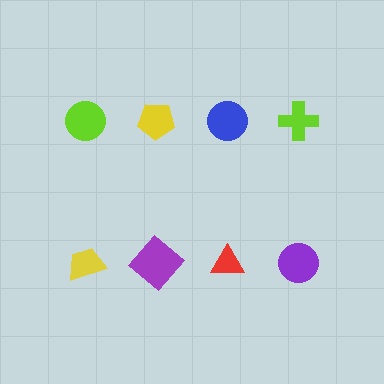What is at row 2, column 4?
A purple circle.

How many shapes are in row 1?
4 shapes.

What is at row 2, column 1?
A yellow trapezoid.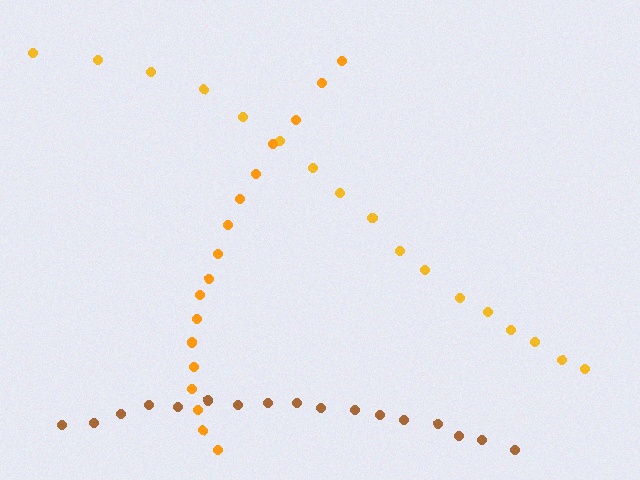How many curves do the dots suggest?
There are 3 distinct paths.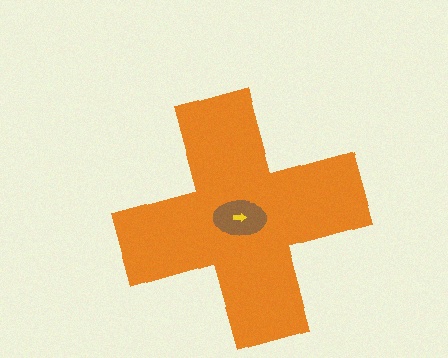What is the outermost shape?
The orange cross.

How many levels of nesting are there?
3.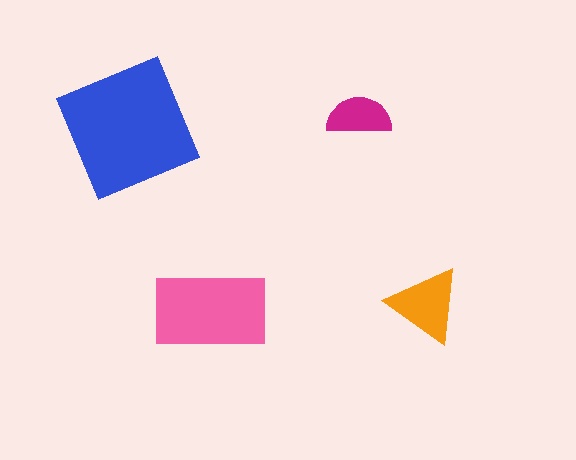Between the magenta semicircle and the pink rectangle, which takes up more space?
The pink rectangle.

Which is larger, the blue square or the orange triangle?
The blue square.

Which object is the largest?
The blue square.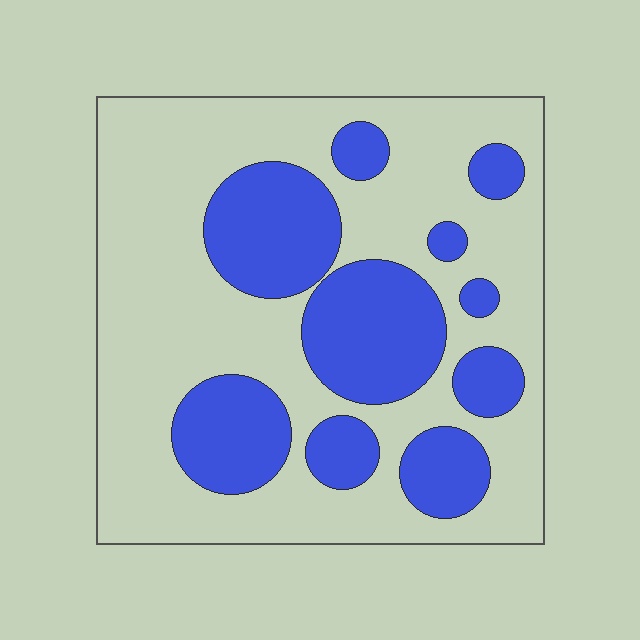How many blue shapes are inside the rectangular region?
10.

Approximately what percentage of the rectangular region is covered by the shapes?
Approximately 35%.